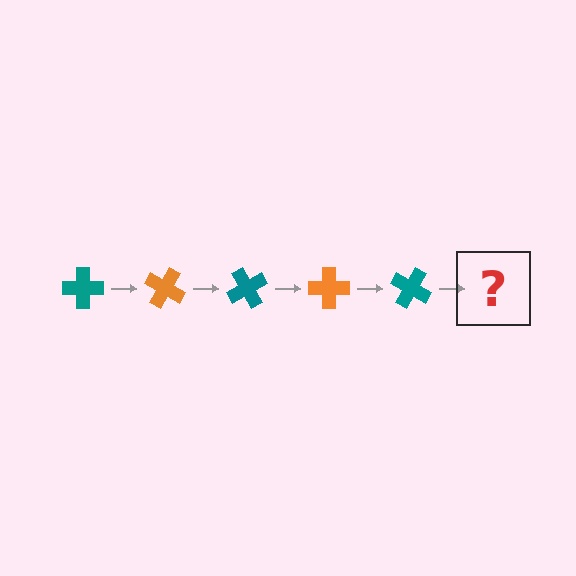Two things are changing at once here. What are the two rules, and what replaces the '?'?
The two rules are that it rotates 30 degrees each step and the color cycles through teal and orange. The '?' should be an orange cross, rotated 150 degrees from the start.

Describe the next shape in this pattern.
It should be an orange cross, rotated 150 degrees from the start.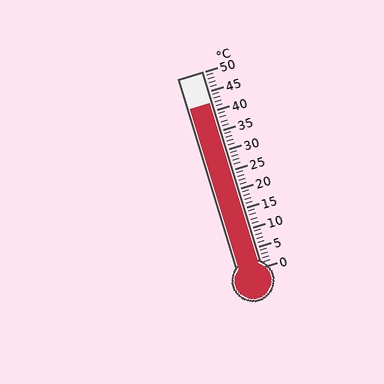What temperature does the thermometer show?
The thermometer shows approximately 42°C.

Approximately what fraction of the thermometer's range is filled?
The thermometer is filled to approximately 85% of its range.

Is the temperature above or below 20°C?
The temperature is above 20°C.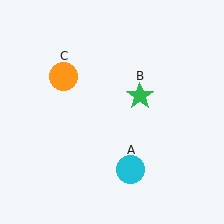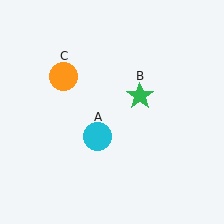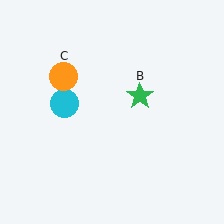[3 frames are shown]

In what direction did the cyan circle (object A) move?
The cyan circle (object A) moved up and to the left.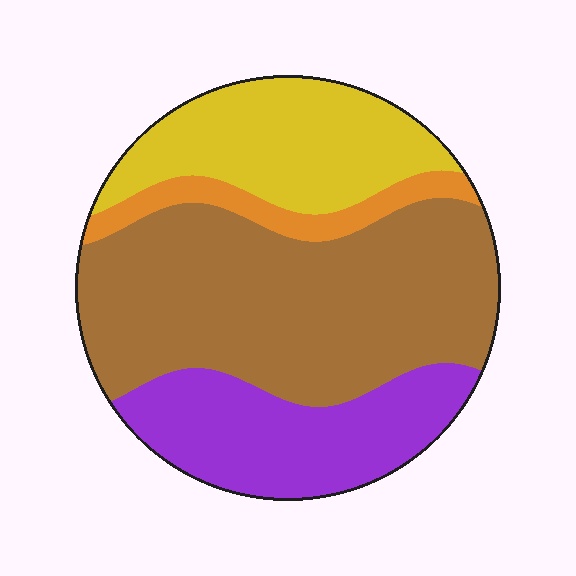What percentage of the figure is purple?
Purple takes up less than a quarter of the figure.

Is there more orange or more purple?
Purple.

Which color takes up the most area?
Brown, at roughly 50%.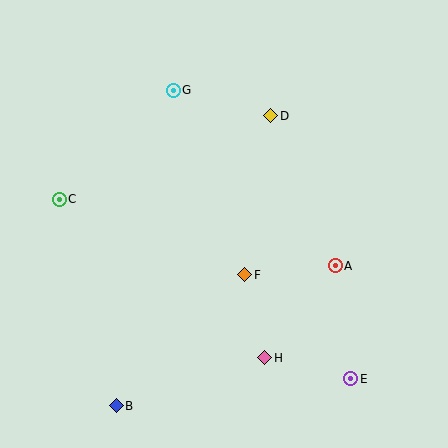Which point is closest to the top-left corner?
Point G is closest to the top-left corner.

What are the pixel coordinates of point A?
Point A is at (335, 266).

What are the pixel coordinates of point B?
Point B is at (116, 406).